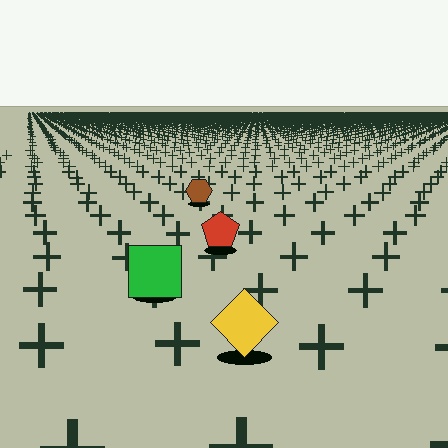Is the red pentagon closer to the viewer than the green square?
No. The green square is closer — you can tell from the texture gradient: the ground texture is coarser near it.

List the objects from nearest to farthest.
From nearest to farthest: the yellow diamond, the green square, the red pentagon, the brown hexagon.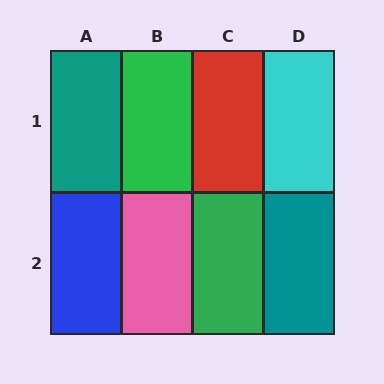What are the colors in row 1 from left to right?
Teal, green, red, cyan.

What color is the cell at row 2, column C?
Green.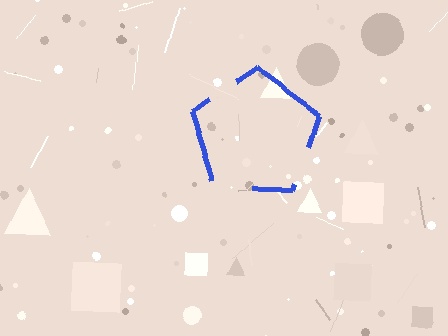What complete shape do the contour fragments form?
The contour fragments form a pentagon.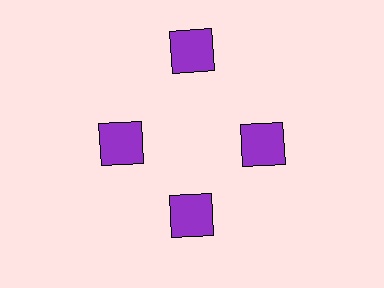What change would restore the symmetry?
The symmetry would be restored by moving it inward, back onto the ring so that all 4 squares sit at equal angles and equal distance from the center.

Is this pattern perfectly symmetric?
No. The 4 purple squares are arranged in a ring, but one element near the 12 o'clock position is pushed outward from the center, breaking the 4-fold rotational symmetry.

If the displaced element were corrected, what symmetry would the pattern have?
It would have 4-fold rotational symmetry — the pattern would map onto itself every 90 degrees.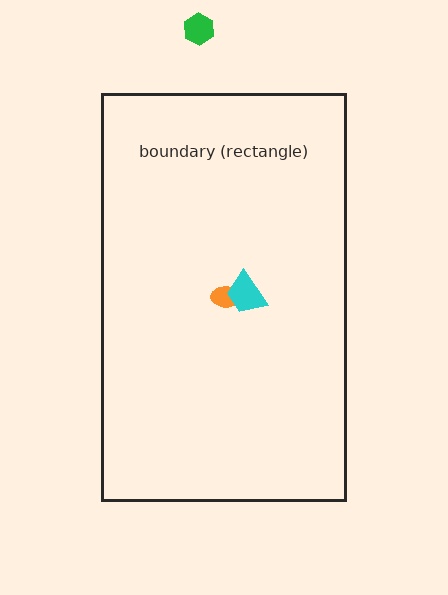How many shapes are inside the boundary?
2 inside, 1 outside.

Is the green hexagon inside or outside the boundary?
Outside.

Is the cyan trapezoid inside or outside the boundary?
Inside.